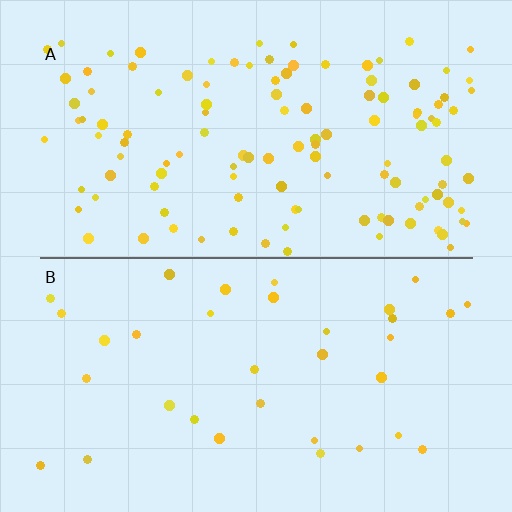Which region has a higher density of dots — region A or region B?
A (the top).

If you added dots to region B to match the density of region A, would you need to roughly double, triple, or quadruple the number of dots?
Approximately triple.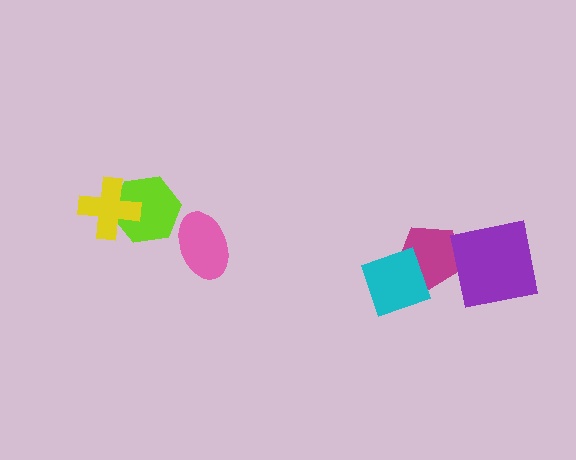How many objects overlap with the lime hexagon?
1 object overlaps with the lime hexagon.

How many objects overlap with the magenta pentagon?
1 object overlaps with the magenta pentagon.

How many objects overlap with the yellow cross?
1 object overlaps with the yellow cross.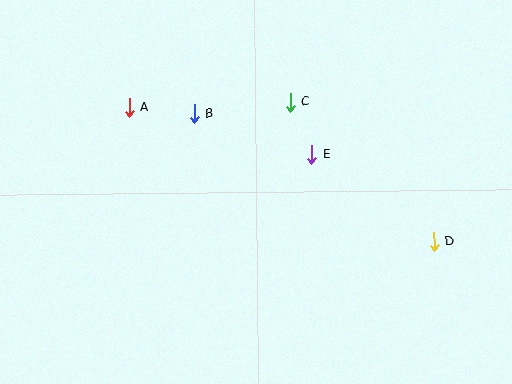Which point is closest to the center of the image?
Point E at (311, 155) is closest to the center.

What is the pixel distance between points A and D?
The distance between A and D is 332 pixels.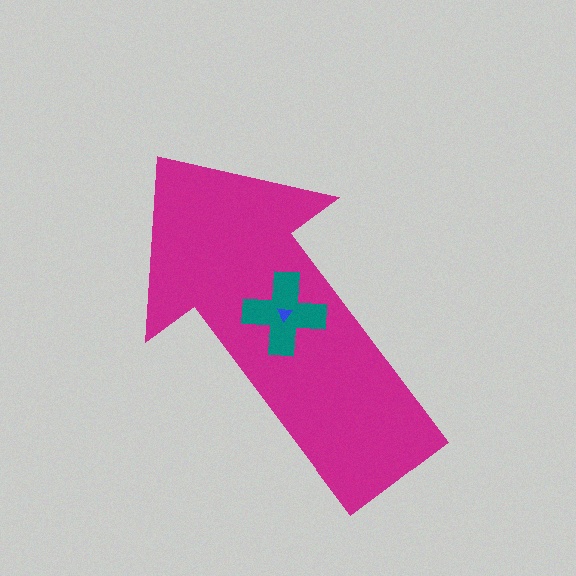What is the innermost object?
The blue triangle.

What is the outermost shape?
The magenta arrow.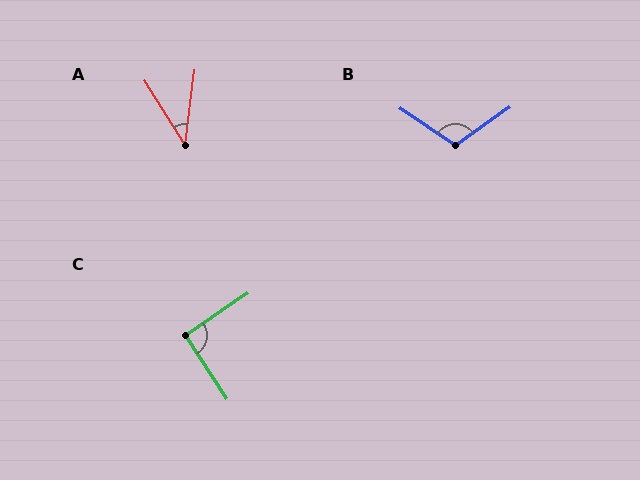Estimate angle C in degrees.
Approximately 91 degrees.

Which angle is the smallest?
A, at approximately 39 degrees.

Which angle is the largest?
B, at approximately 111 degrees.